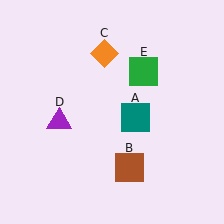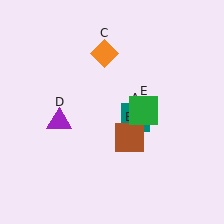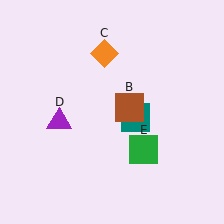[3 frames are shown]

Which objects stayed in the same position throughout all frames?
Teal square (object A) and orange diamond (object C) and purple triangle (object D) remained stationary.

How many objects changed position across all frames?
2 objects changed position: brown square (object B), green square (object E).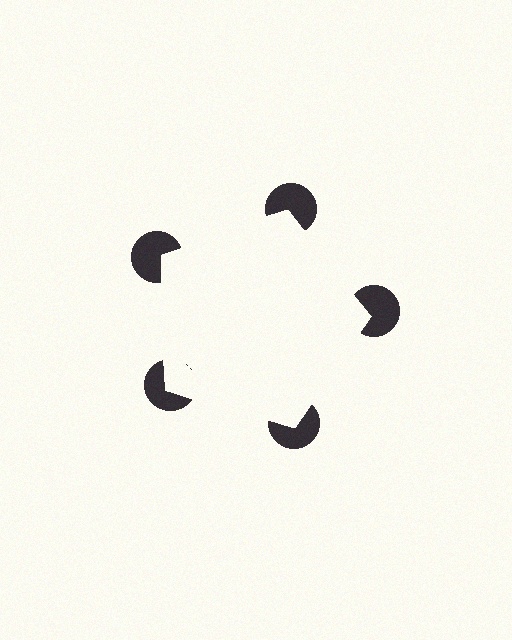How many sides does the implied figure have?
5 sides.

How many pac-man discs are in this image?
There are 5 — one at each vertex of the illusory pentagon.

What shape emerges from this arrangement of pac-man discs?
An illusory pentagon — its edges are inferred from the aligned wedge cuts in the pac-man discs, not physically drawn.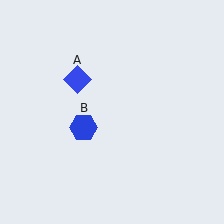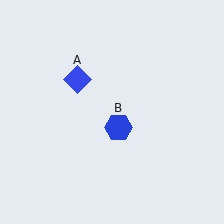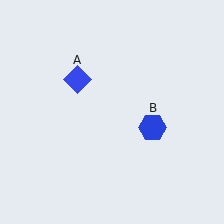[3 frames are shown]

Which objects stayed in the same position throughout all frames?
Blue diamond (object A) remained stationary.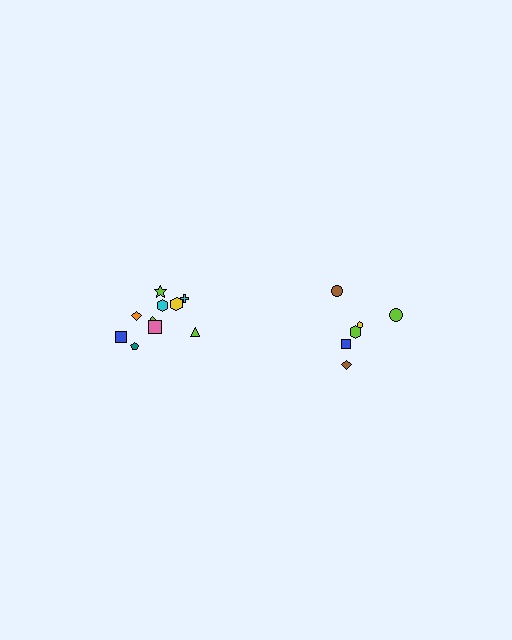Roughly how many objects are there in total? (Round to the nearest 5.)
Roughly 15 objects in total.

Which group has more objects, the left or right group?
The left group.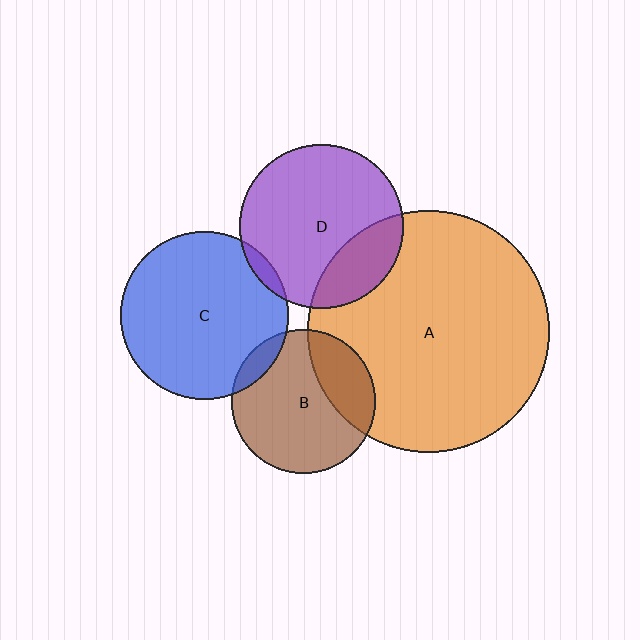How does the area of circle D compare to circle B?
Approximately 1.3 times.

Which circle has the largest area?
Circle A (orange).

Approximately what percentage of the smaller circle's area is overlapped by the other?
Approximately 10%.